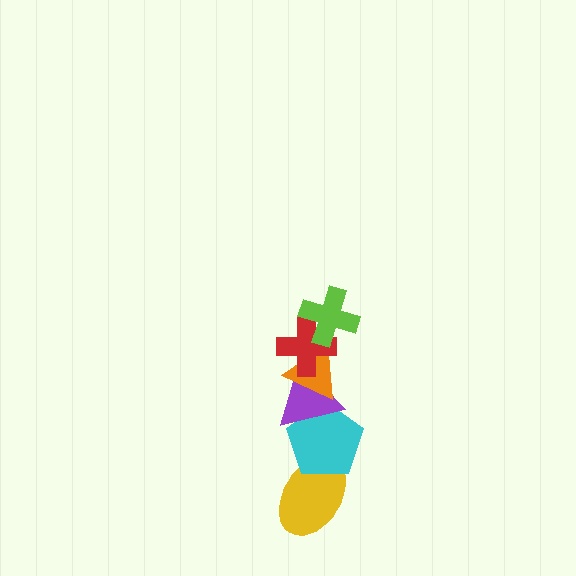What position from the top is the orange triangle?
The orange triangle is 3rd from the top.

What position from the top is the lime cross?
The lime cross is 1st from the top.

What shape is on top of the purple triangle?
The orange triangle is on top of the purple triangle.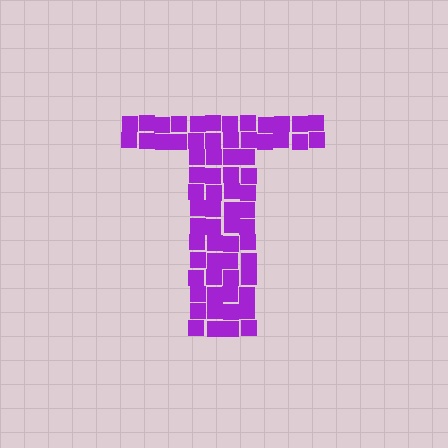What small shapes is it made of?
It is made of small squares.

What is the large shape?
The large shape is the letter T.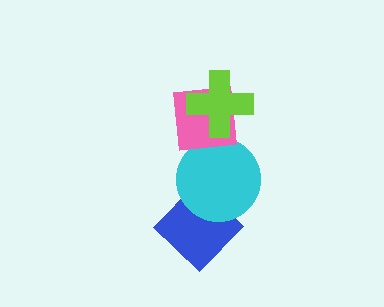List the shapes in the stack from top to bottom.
From top to bottom: the lime cross, the pink square, the cyan circle, the blue diamond.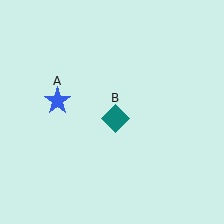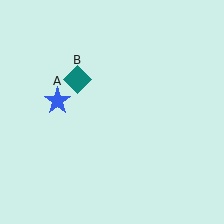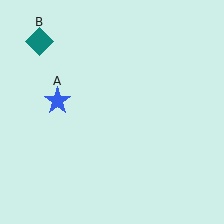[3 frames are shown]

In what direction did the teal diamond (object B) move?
The teal diamond (object B) moved up and to the left.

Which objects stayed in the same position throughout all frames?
Blue star (object A) remained stationary.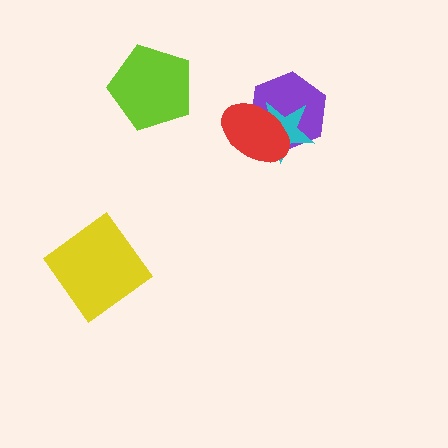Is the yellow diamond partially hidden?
No, no other shape covers it.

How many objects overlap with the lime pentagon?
0 objects overlap with the lime pentagon.